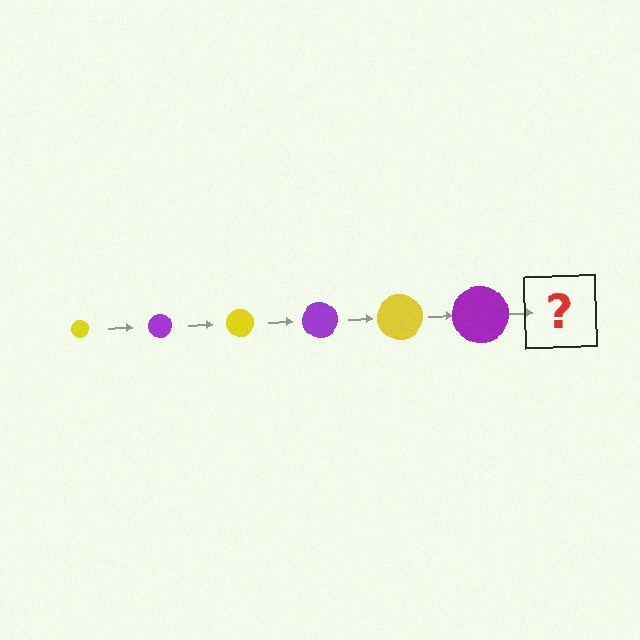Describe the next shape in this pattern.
It should be a yellow circle, larger than the previous one.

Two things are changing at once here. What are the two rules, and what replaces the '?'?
The two rules are that the circle grows larger each step and the color cycles through yellow and purple. The '?' should be a yellow circle, larger than the previous one.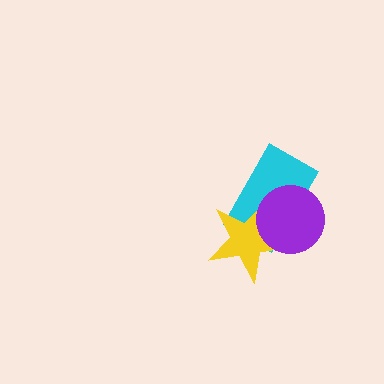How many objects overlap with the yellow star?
2 objects overlap with the yellow star.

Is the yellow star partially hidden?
Yes, it is partially covered by another shape.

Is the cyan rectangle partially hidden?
Yes, it is partially covered by another shape.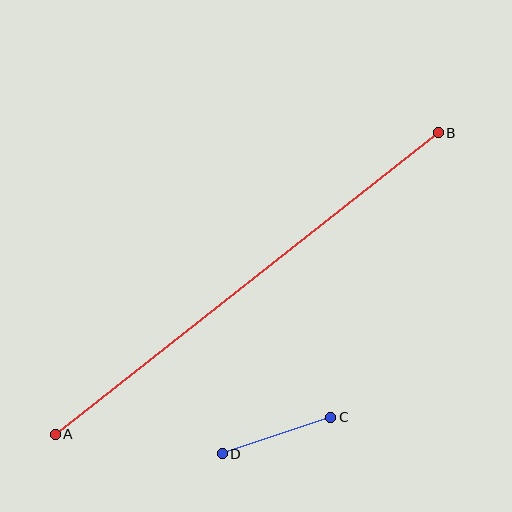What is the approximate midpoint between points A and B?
The midpoint is at approximately (247, 284) pixels.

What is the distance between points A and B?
The distance is approximately 488 pixels.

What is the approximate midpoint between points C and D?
The midpoint is at approximately (277, 435) pixels.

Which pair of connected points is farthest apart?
Points A and B are farthest apart.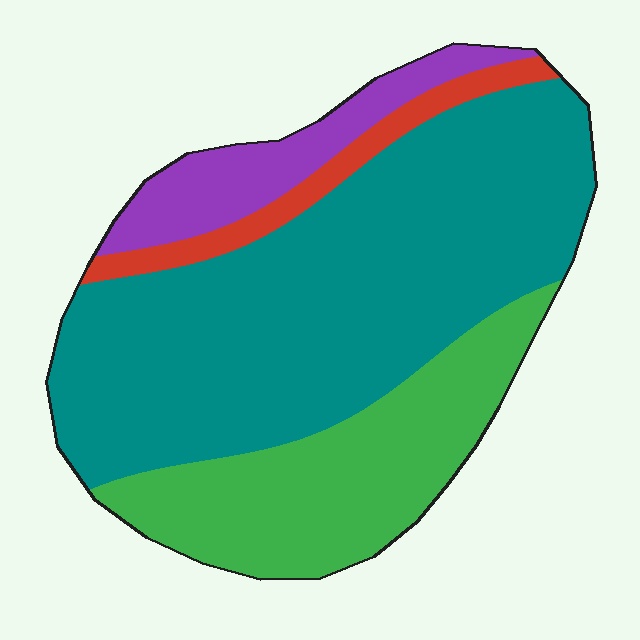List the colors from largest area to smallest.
From largest to smallest: teal, green, purple, red.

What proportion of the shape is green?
Green covers 25% of the shape.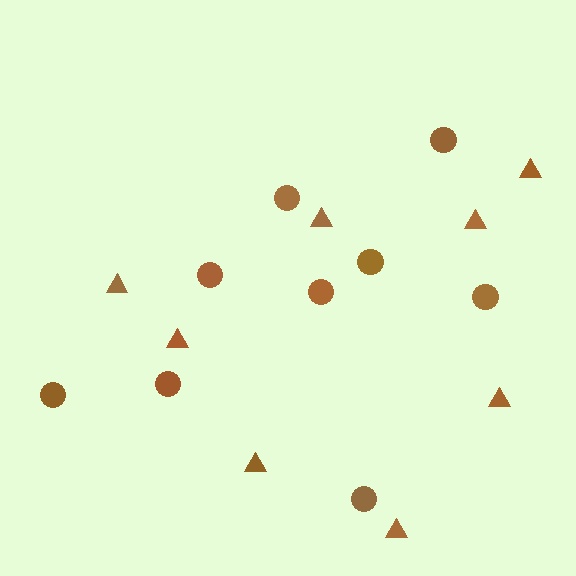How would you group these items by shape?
There are 2 groups: one group of triangles (8) and one group of circles (9).